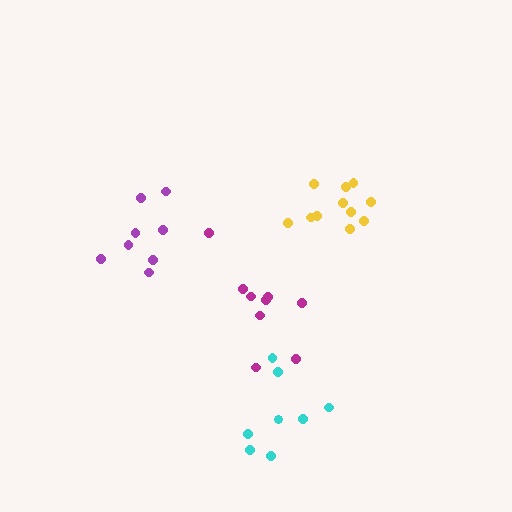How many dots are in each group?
Group 1: 11 dots, Group 2: 8 dots, Group 3: 9 dots, Group 4: 8 dots (36 total).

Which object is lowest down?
The cyan cluster is bottommost.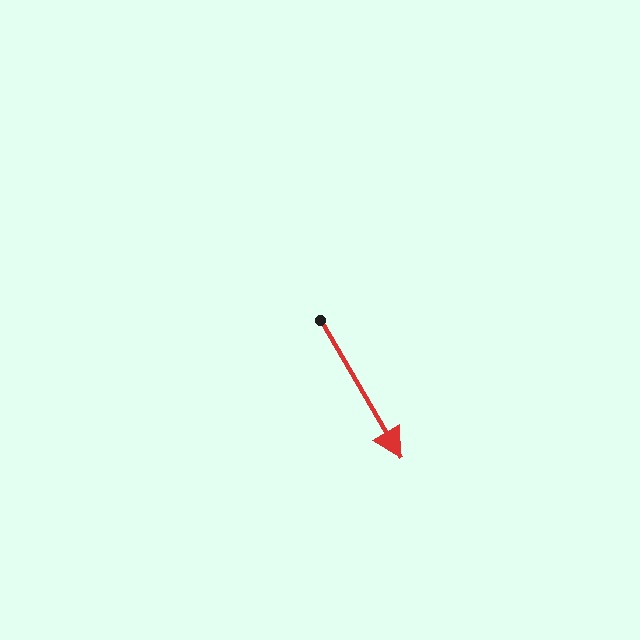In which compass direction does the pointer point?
Southeast.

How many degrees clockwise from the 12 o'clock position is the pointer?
Approximately 150 degrees.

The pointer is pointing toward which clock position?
Roughly 5 o'clock.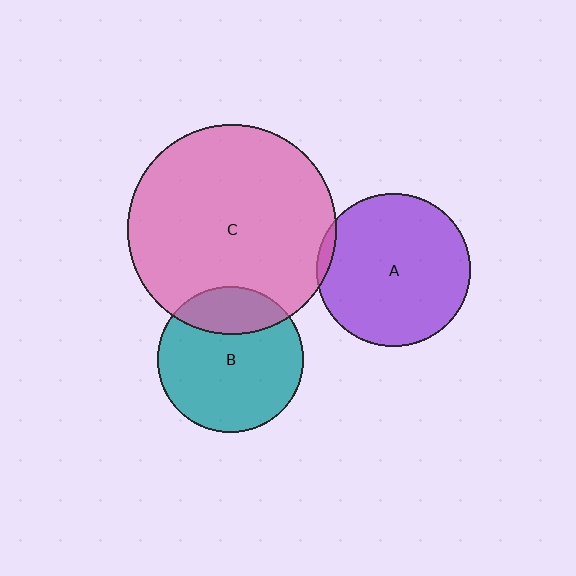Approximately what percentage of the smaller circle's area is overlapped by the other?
Approximately 25%.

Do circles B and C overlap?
Yes.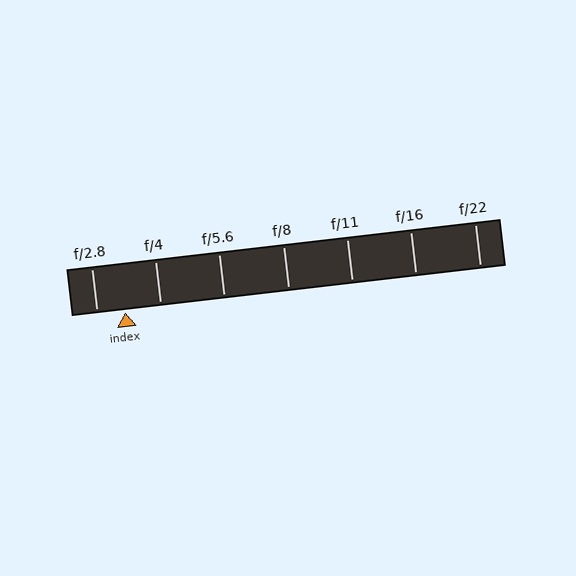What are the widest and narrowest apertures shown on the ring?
The widest aperture shown is f/2.8 and the narrowest is f/22.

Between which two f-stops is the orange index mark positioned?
The index mark is between f/2.8 and f/4.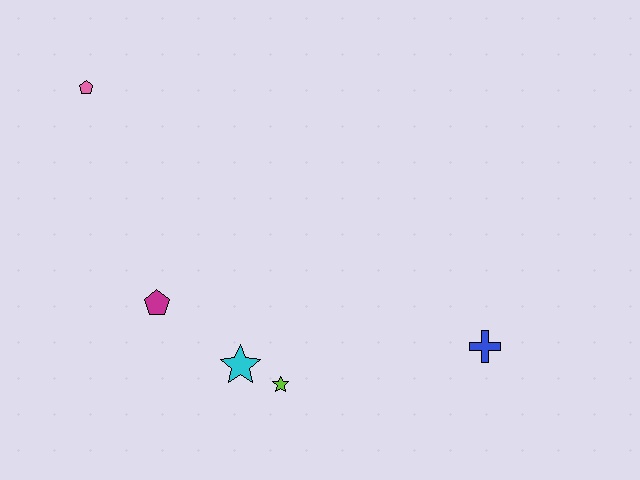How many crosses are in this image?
There is 1 cross.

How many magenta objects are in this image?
There is 1 magenta object.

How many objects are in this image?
There are 5 objects.